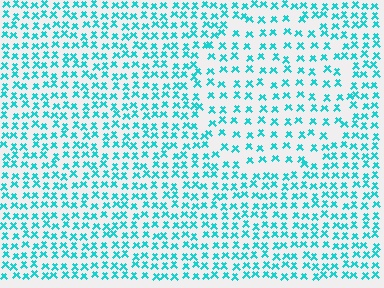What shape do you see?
I see a circle.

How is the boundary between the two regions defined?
The boundary is defined by a change in element density (approximately 1.6x ratio). All elements are the same color, size, and shape.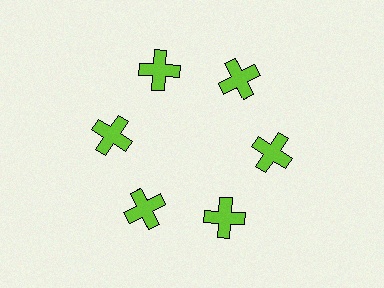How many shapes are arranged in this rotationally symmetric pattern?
There are 6 shapes, arranged in 6 groups of 1.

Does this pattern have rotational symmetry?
Yes, this pattern has 6-fold rotational symmetry. It looks the same after rotating 60 degrees around the center.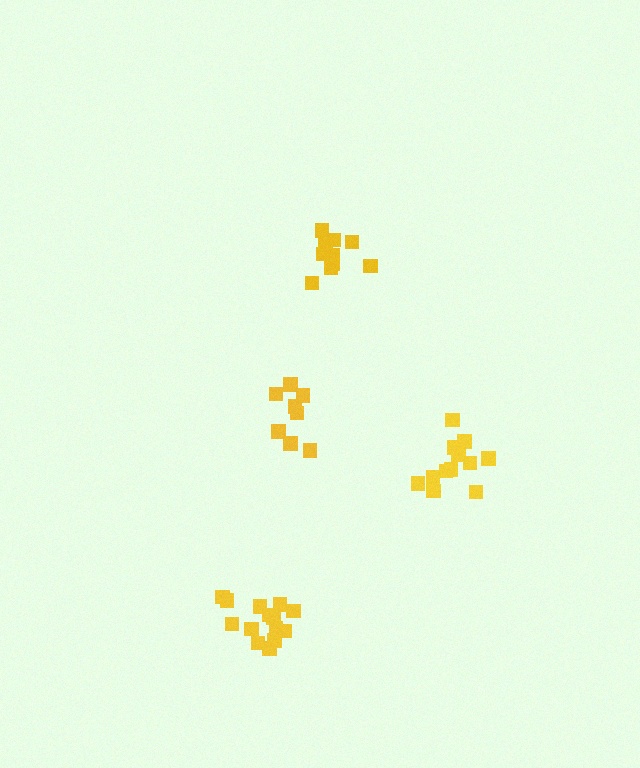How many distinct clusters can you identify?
There are 4 distinct clusters.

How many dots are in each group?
Group 1: 8 dots, Group 2: 14 dots, Group 3: 11 dots, Group 4: 12 dots (45 total).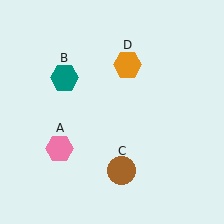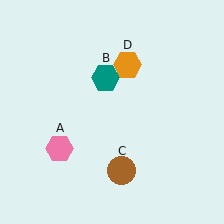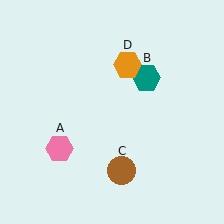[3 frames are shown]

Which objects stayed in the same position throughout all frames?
Pink hexagon (object A) and brown circle (object C) and orange hexagon (object D) remained stationary.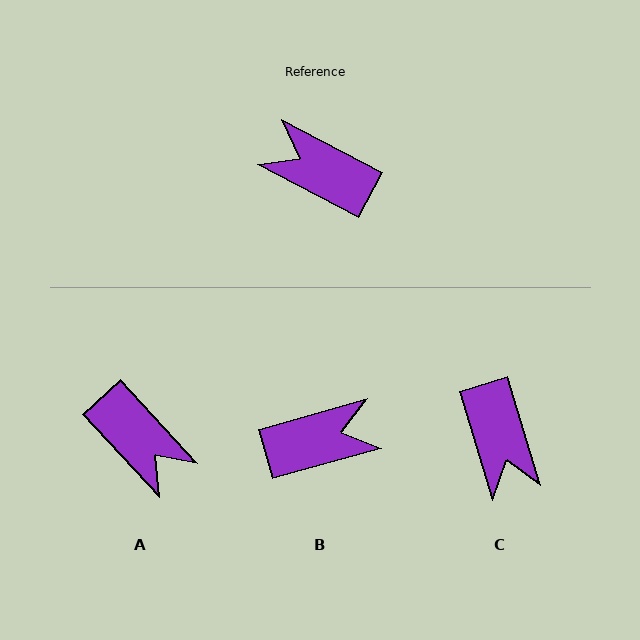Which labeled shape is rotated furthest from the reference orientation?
A, about 160 degrees away.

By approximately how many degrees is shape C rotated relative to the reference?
Approximately 135 degrees counter-clockwise.